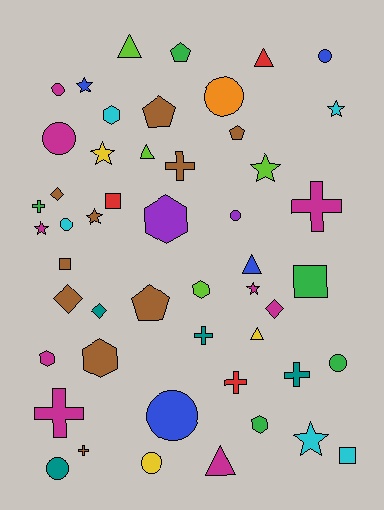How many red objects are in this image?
There are 3 red objects.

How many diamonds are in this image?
There are 4 diamonds.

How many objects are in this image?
There are 50 objects.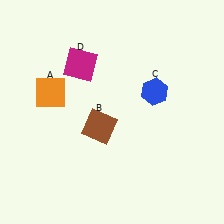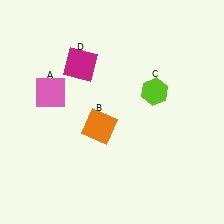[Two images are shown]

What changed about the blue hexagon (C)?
In Image 1, C is blue. In Image 2, it changed to lime.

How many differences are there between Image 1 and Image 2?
There are 3 differences between the two images.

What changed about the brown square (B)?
In Image 1, B is brown. In Image 2, it changed to orange.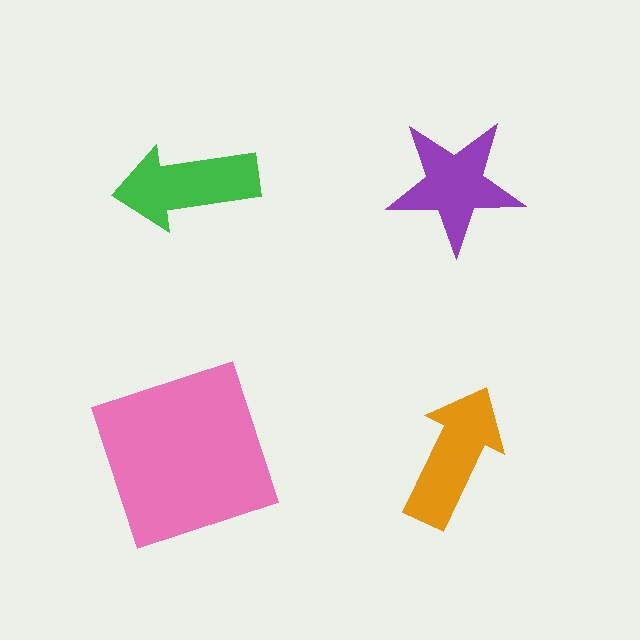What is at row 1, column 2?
A purple star.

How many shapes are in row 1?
2 shapes.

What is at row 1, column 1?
A green arrow.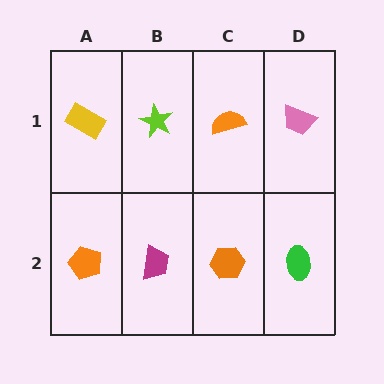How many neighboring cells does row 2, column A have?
2.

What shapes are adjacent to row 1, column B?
A magenta trapezoid (row 2, column B), a yellow rectangle (row 1, column A), an orange semicircle (row 1, column C).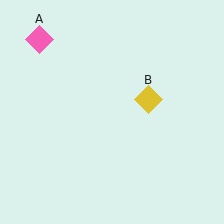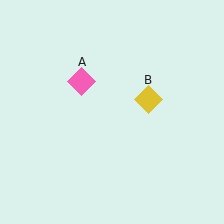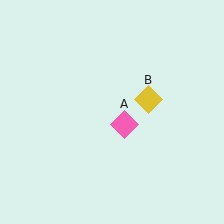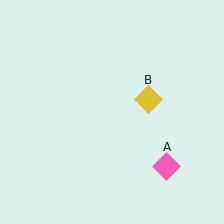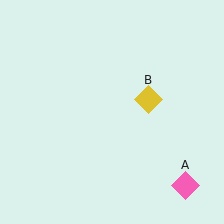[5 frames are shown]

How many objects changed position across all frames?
1 object changed position: pink diamond (object A).